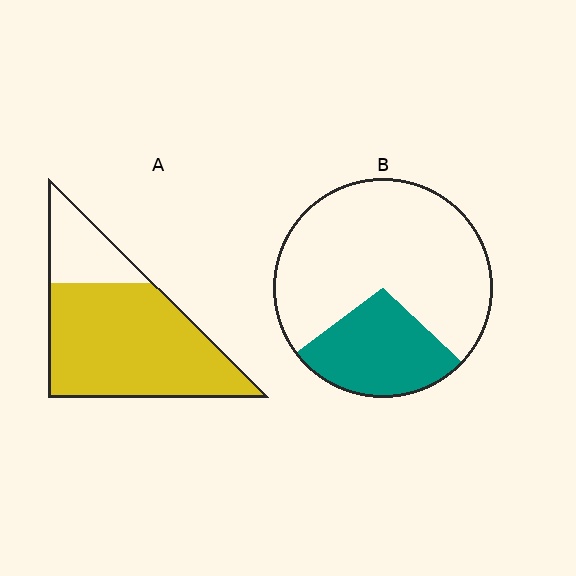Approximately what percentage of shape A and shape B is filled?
A is approximately 75% and B is approximately 30%.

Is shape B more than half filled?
No.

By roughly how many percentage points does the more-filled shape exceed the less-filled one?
By roughly 50 percentage points (A over B).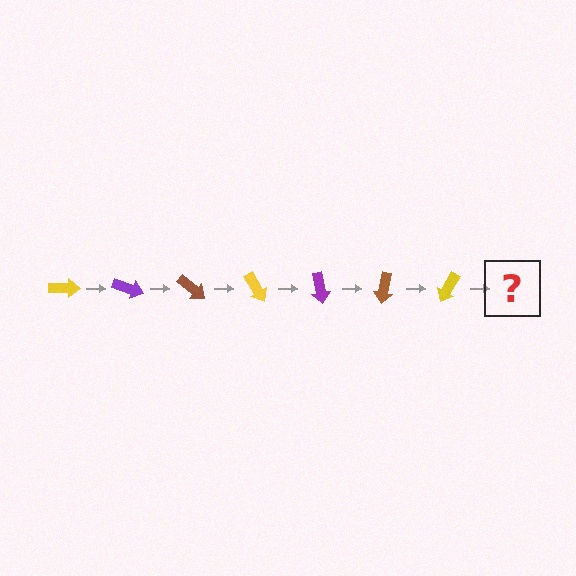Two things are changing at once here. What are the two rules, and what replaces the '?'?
The two rules are that it rotates 20 degrees each step and the color cycles through yellow, purple, and brown. The '?' should be a purple arrow, rotated 140 degrees from the start.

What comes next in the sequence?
The next element should be a purple arrow, rotated 140 degrees from the start.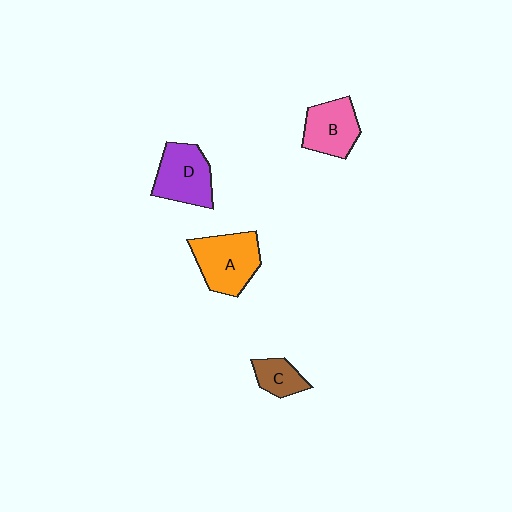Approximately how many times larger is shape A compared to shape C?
Approximately 2.1 times.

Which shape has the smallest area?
Shape C (brown).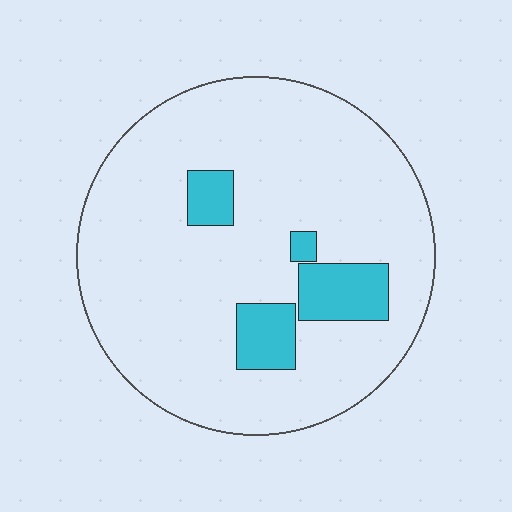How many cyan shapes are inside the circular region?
4.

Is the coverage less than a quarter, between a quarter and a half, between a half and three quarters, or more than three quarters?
Less than a quarter.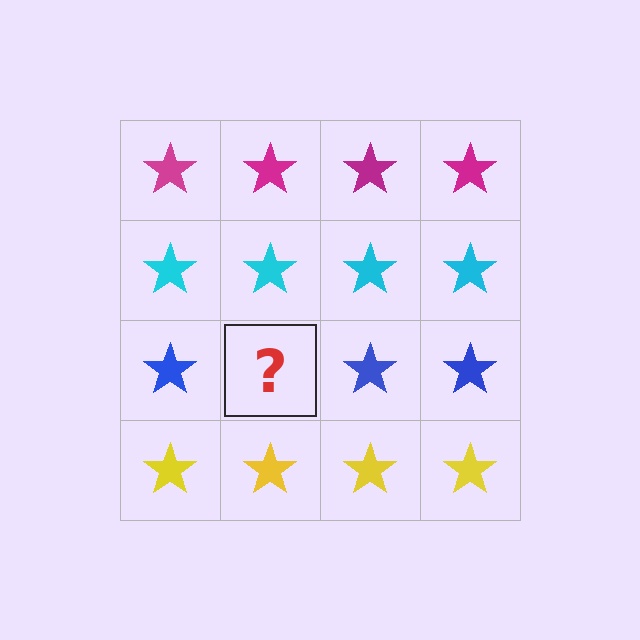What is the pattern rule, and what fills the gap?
The rule is that each row has a consistent color. The gap should be filled with a blue star.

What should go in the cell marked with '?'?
The missing cell should contain a blue star.